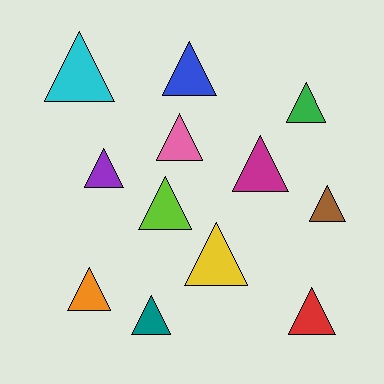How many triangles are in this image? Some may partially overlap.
There are 12 triangles.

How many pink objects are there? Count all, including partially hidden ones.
There is 1 pink object.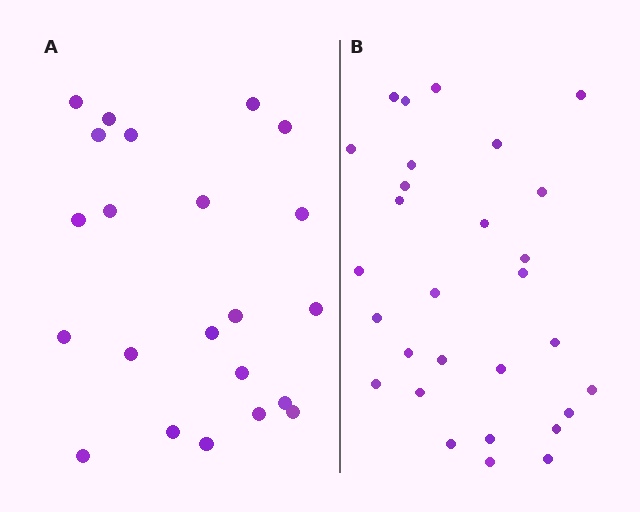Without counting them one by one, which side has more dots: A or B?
Region B (the right region) has more dots.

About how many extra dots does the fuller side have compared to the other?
Region B has roughly 8 or so more dots than region A.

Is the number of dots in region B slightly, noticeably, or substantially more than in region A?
Region B has noticeably more, but not dramatically so. The ratio is roughly 1.3 to 1.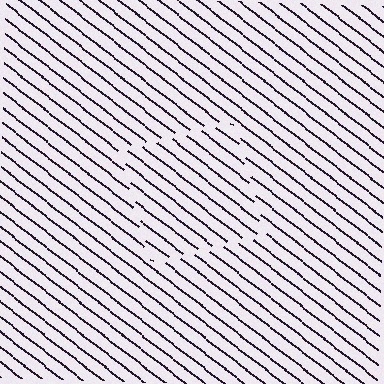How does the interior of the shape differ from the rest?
The interior of the shape contains the same grating, shifted by half a period — the contour is defined by the phase discontinuity where line-ends from the inner and outer gratings abut.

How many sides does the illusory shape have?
4 sides — the line-ends trace a square.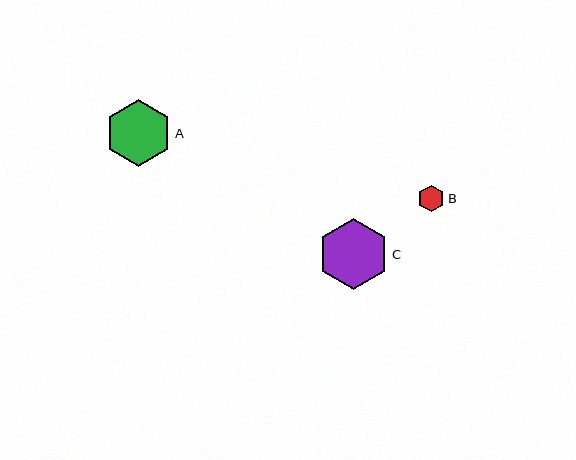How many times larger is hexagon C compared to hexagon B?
Hexagon C is approximately 2.7 times the size of hexagon B.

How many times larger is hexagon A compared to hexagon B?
Hexagon A is approximately 2.5 times the size of hexagon B.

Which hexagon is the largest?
Hexagon C is the largest with a size of approximately 71 pixels.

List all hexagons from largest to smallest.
From largest to smallest: C, A, B.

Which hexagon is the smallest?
Hexagon B is the smallest with a size of approximately 27 pixels.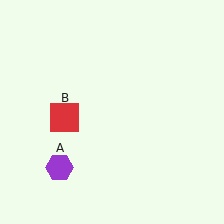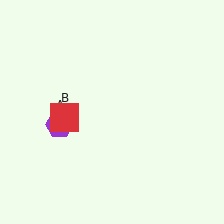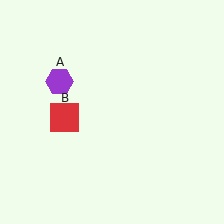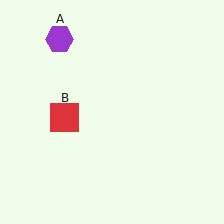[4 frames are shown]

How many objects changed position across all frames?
1 object changed position: purple hexagon (object A).